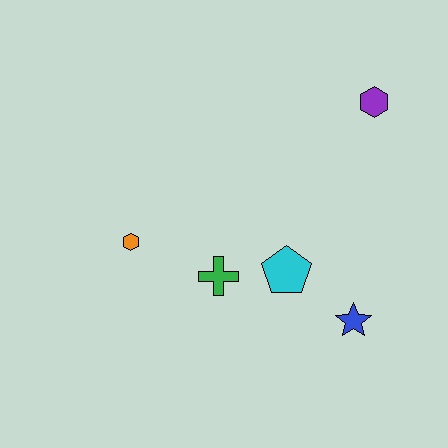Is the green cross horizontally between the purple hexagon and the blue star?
No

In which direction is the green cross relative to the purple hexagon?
The green cross is below the purple hexagon.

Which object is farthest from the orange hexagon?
The purple hexagon is farthest from the orange hexagon.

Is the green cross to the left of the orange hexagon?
No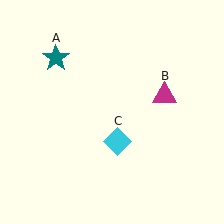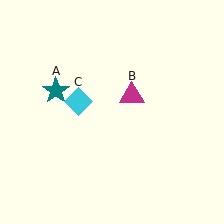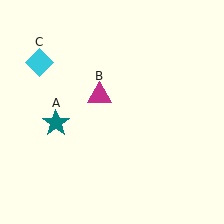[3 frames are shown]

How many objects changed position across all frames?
3 objects changed position: teal star (object A), magenta triangle (object B), cyan diamond (object C).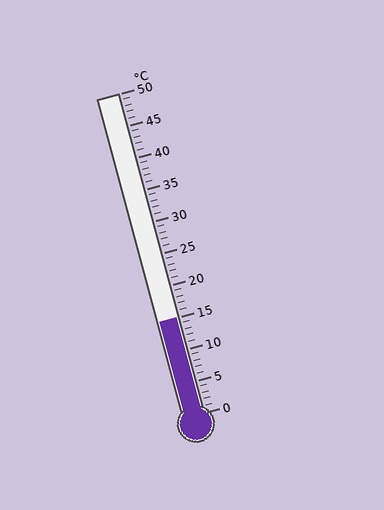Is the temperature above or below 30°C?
The temperature is below 30°C.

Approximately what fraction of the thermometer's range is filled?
The thermometer is filled to approximately 30% of its range.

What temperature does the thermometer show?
The thermometer shows approximately 15°C.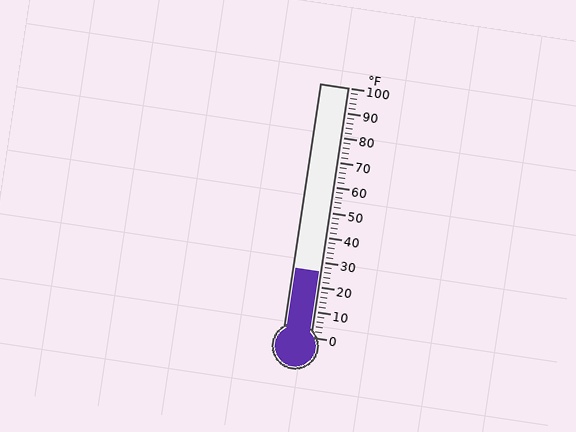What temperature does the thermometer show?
The thermometer shows approximately 26°F.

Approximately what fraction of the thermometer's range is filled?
The thermometer is filled to approximately 25% of its range.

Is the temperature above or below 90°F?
The temperature is below 90°F.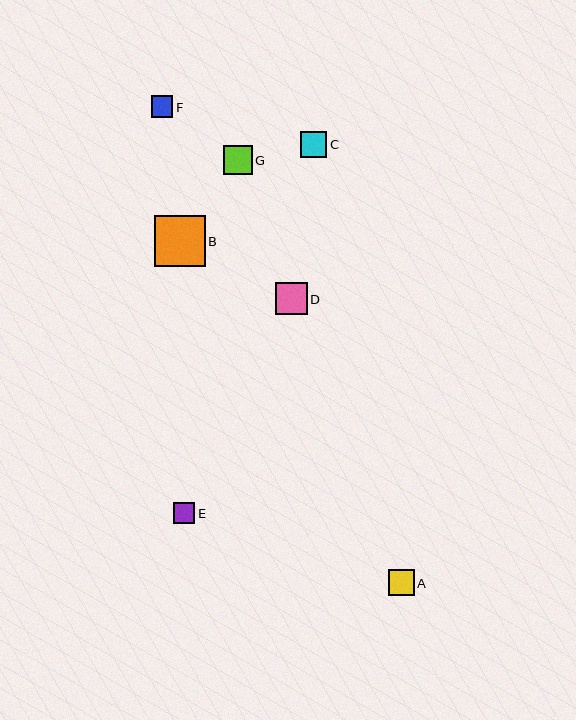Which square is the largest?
Square B is the largest with a size of approximately 50 pixels.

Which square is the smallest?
Square E is the smallest with a size of approximately 21 pixels.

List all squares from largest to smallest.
From largest to smallest: B, D, G, A, C, F, E.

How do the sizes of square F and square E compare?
Square F and square E are approximately the same size.